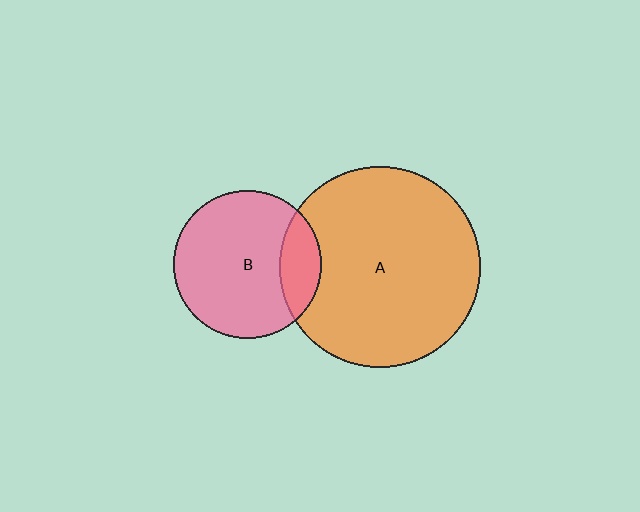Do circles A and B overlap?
Yes.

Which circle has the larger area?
Circle A (orange).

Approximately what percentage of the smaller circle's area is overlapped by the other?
Approximately 20%.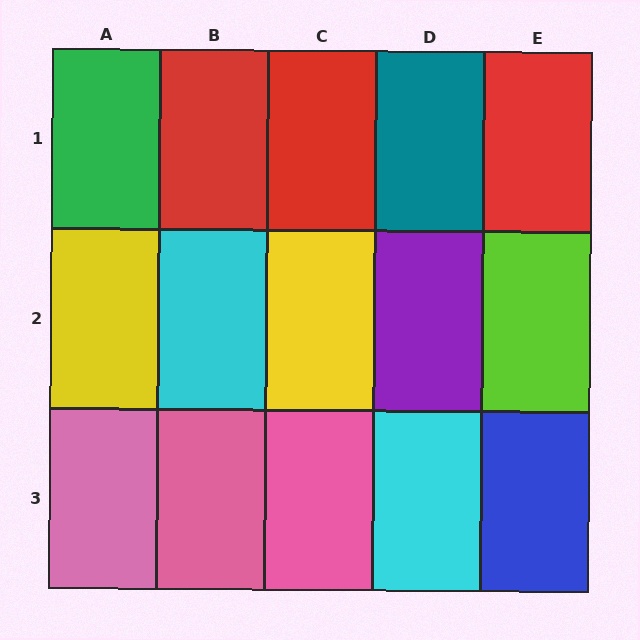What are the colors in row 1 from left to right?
Green, red, red, teal, red.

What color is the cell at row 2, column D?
Purple.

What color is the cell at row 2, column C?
Yellow.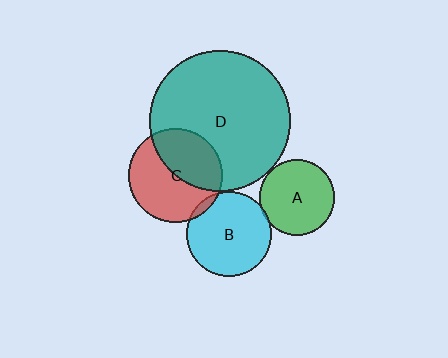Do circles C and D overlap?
Yes.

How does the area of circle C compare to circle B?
Approximately 1.2 times.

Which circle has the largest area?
Circle D (teal).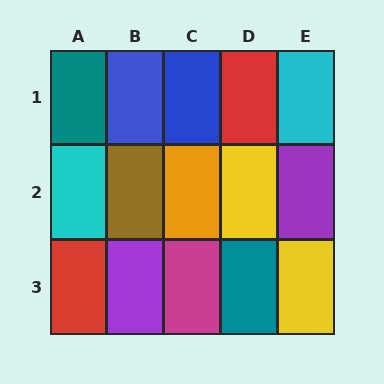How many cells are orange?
1 cell is orange.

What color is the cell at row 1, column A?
Teal.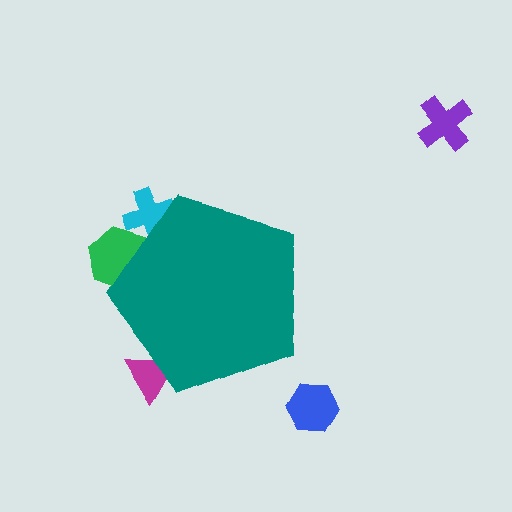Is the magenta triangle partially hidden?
Yes, the magenta triangle is partially hidden behind the teal pentagon.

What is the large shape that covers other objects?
A teal pentagon.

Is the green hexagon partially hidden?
Yes, the green hexagon is partially hidden behind the teal pentagon.